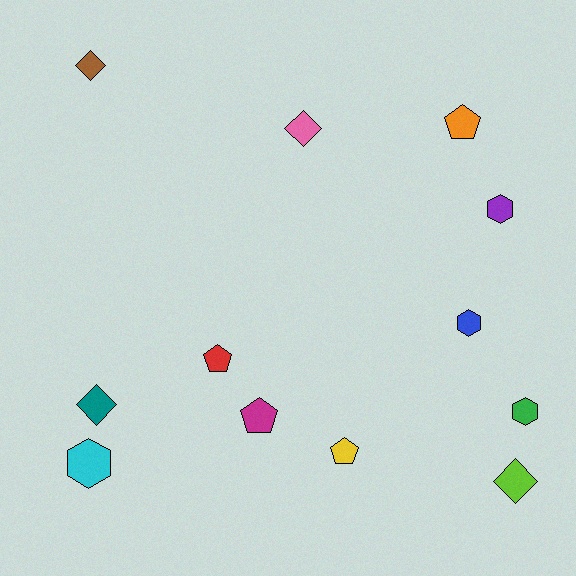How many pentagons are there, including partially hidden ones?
There are 4 pentagons.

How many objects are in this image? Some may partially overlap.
There are 12 objects.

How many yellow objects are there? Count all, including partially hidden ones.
There is 1 yellow object.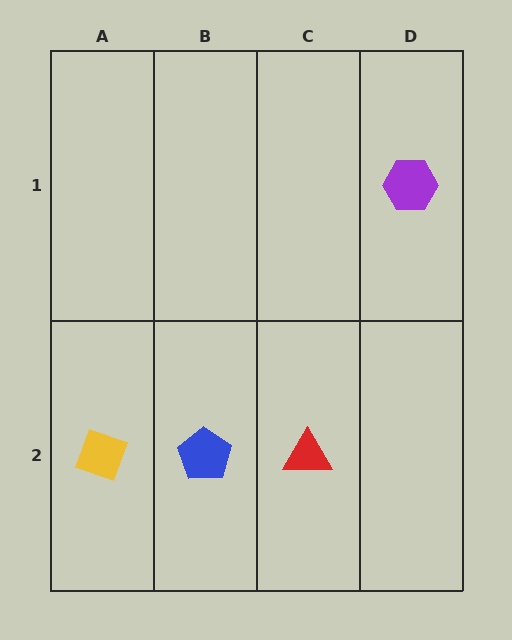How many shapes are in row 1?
1 shape.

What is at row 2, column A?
A yellow diamond.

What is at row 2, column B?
A blue pentagon.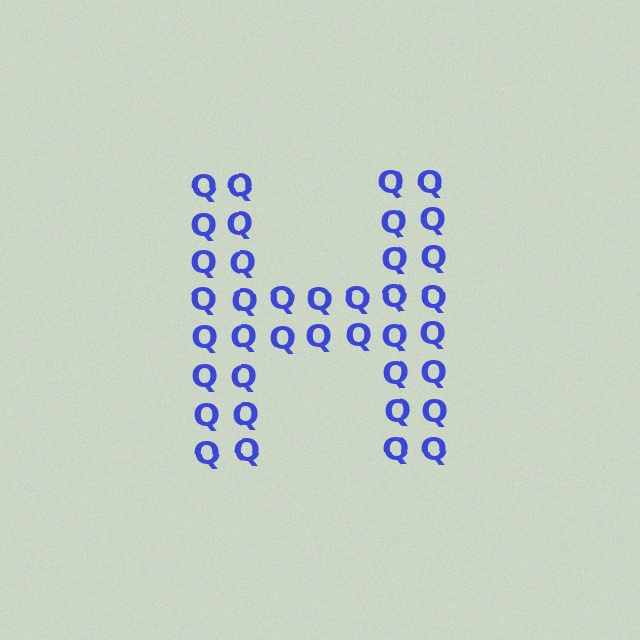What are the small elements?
The small elements are letter Q's.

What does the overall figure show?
The overall figure shows the letter H.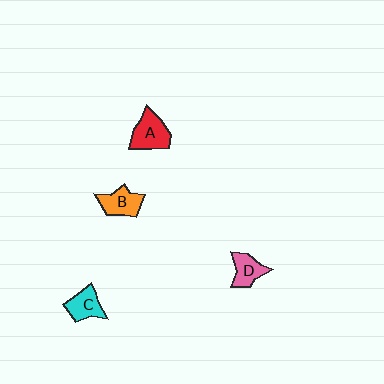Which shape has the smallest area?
Shape D (pink).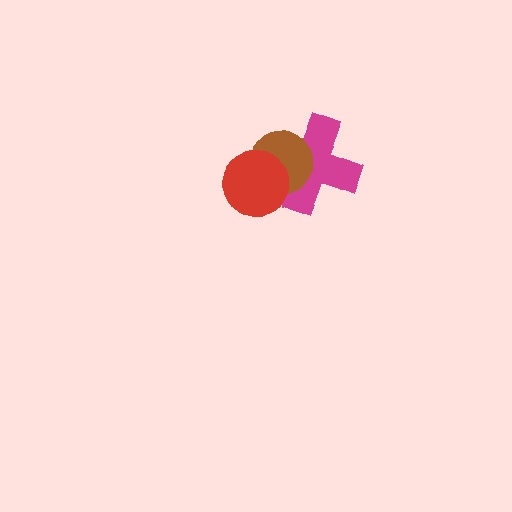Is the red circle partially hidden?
No, no other shape covers it.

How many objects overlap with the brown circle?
2 objects overlap with the brown circle.